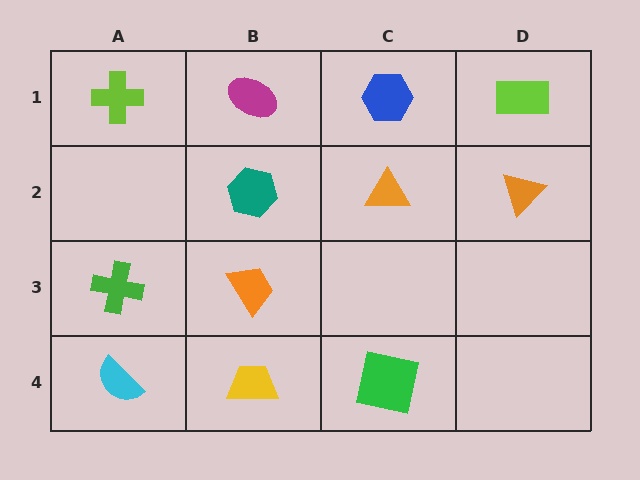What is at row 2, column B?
A teal hexagon.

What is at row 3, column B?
An orange trapezoid.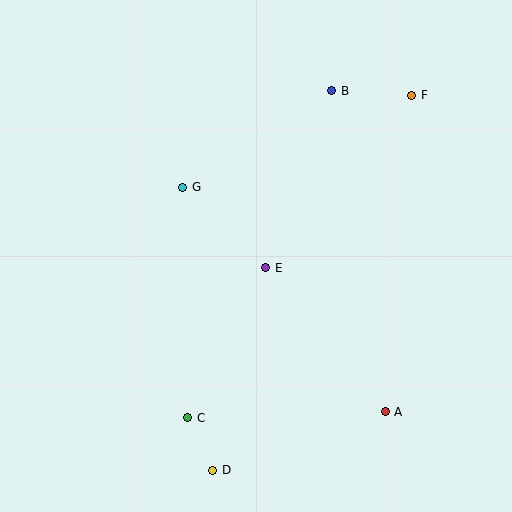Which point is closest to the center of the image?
Point E at (266, 268) is closest to the center.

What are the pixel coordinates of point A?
Point A is at (385, 412).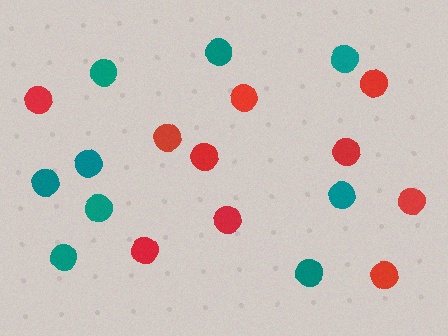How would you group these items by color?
There are 2 groups: one group of red circles (10) and one group of teal circles (9).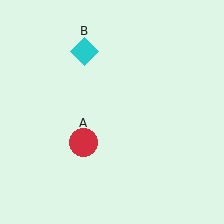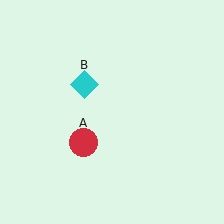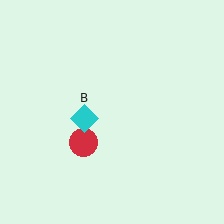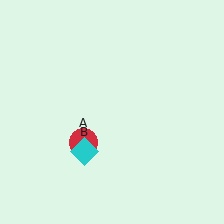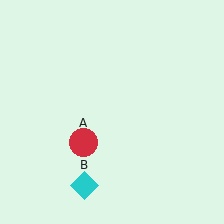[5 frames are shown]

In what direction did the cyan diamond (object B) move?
The cyan diamond (object B) moved down.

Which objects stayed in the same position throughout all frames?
Red circle (object A) remained stationary.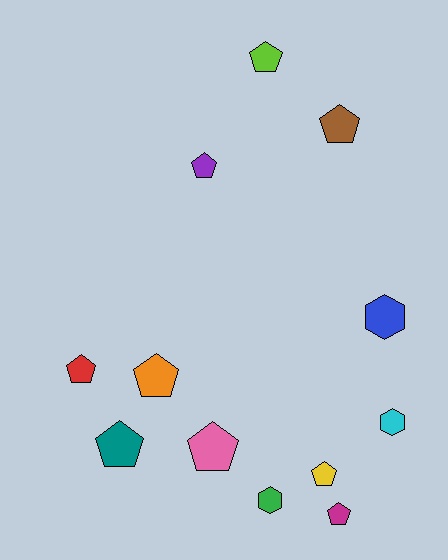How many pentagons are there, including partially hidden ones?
There are 9 pentagons.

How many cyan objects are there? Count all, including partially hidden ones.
There is 1 cyan object.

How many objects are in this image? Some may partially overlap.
There are 12 objects.